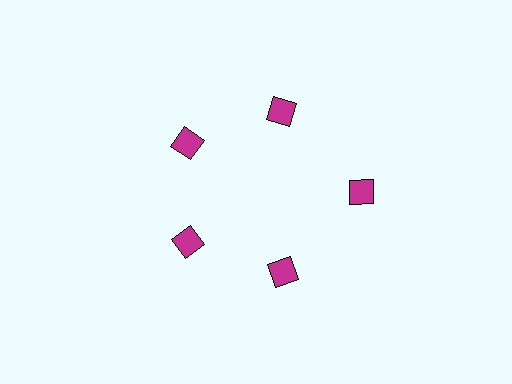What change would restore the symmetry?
The symmetry would be restored by moving it inward, back onto the ring so that all 5 squares sit at equal angles and equal distance from the center.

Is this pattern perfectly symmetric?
No. The 5 magenta squares are arranged in a ring, but one element near the 3 o'clock position is pushed outward from the center, breaking the 5-fold rotational symmetry.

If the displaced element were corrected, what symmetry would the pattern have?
It would have 5-fold rotational symmetry — the pattern would map onto itself every 72 degrees.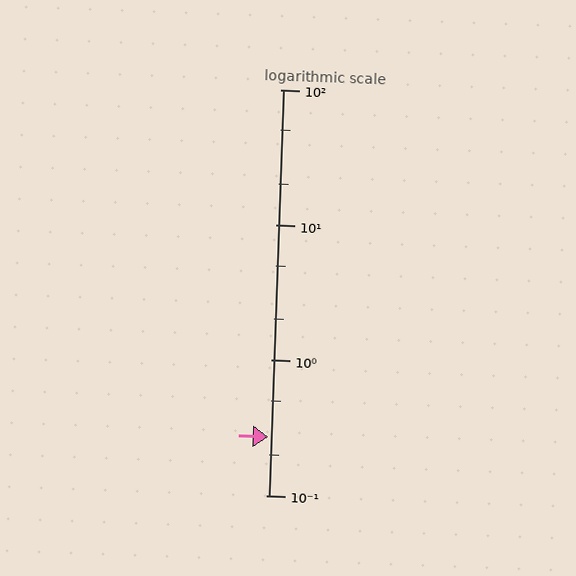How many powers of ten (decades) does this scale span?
The scale spans 3 decades, from 0.1 to 100.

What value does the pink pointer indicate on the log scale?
The pointer indicates approximately 0.27.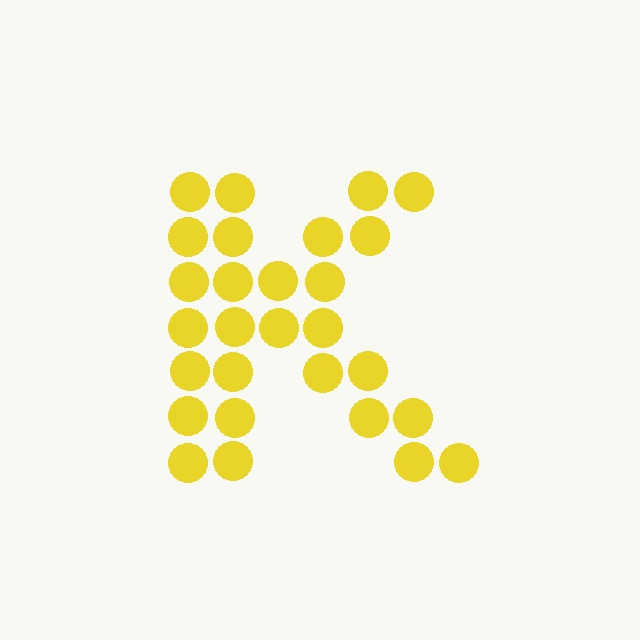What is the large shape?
The large shape is the letter K.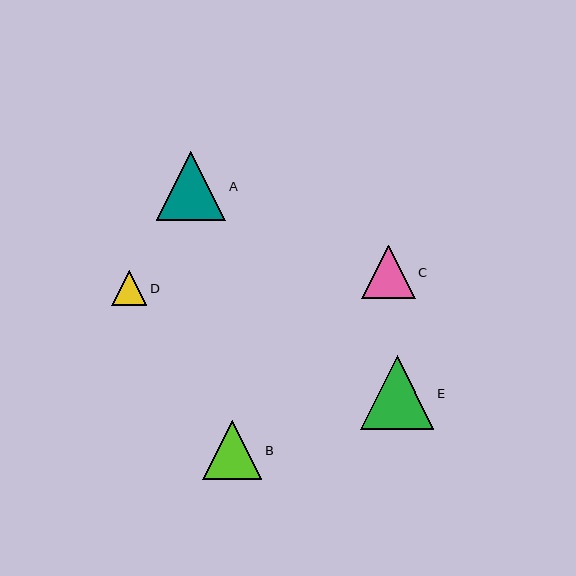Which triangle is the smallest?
Triangle D is the smallest with a size of approximately 35 pixels.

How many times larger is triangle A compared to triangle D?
Triangle A is approximately 2.0 times the size of triangle D.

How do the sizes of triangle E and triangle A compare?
Triangle E and triangle A are approximately the same size.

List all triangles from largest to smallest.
From largest to smallest: E, A, B, C, D.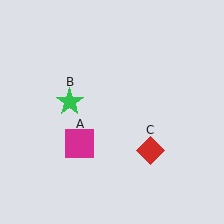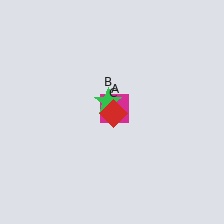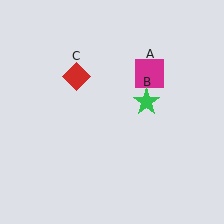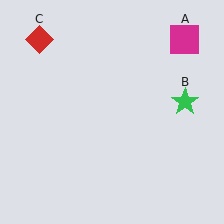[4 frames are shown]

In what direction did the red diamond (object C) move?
The red diamond (object C) moved up and to the left.